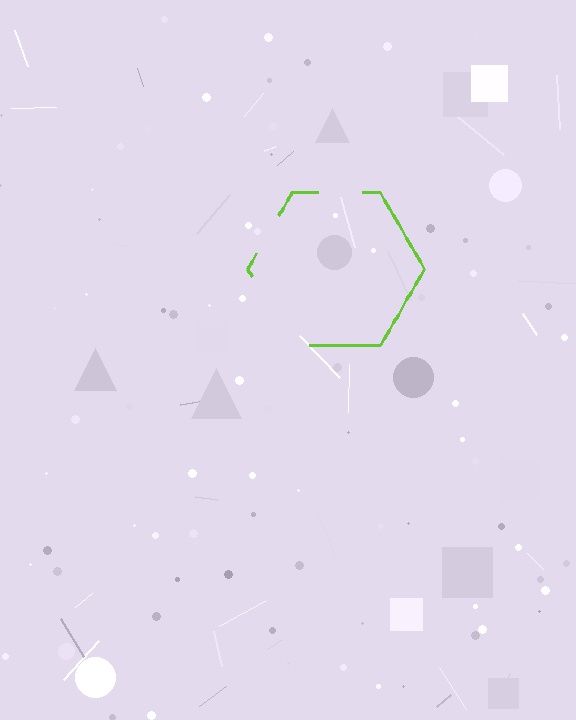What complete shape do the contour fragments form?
The contour fragments form a hexagon.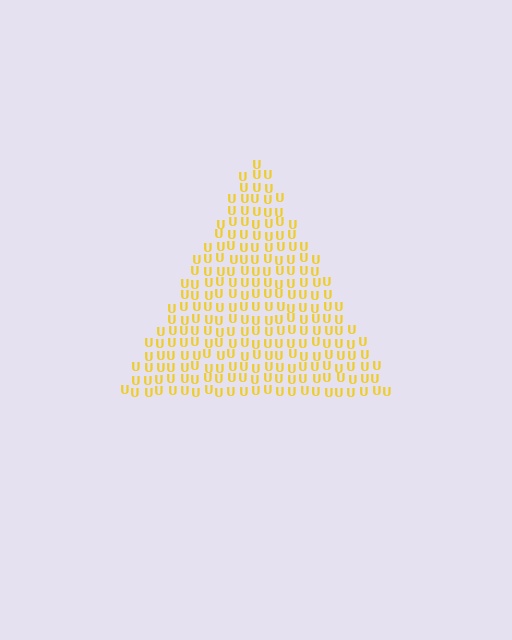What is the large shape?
The large shape is a triangle.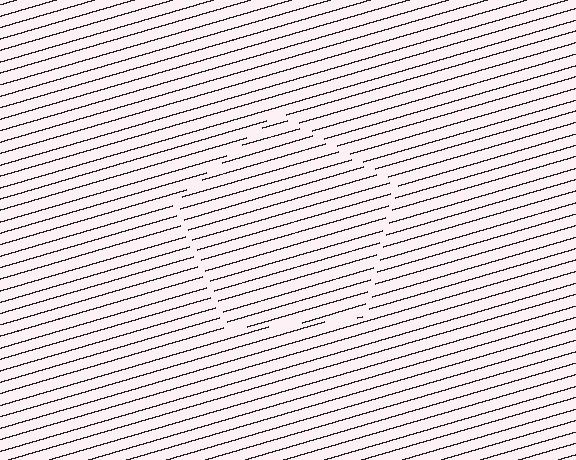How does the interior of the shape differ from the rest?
The interior of the shape contains the same grating, shifted by half a period — the contour is defined by the phase discontinuity where line-ends from the inner and outer gratings abut.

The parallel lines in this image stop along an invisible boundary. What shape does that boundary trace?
An illusory pentagon. The interior of the shape contains the same grating, shifted by half a period — the contour is defined by the phase discontinuity where line-ends from the inner and outer gratings abut.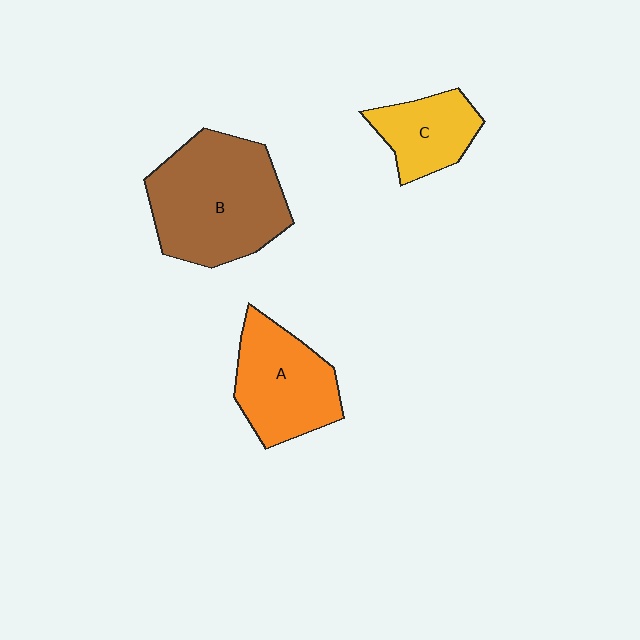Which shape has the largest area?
Shape B (brown).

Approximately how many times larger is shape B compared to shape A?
Approximately 1.5 times.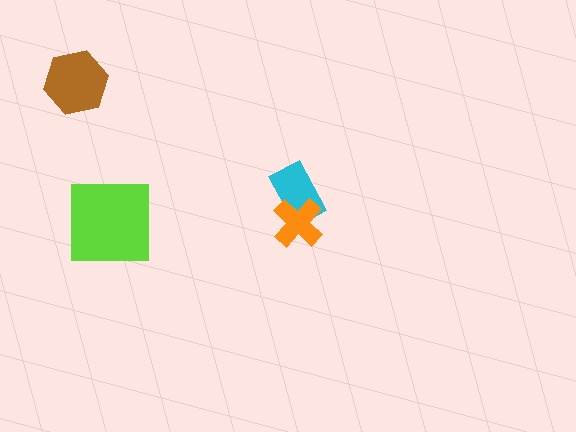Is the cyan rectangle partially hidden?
Yes, it is partially covered by another shape.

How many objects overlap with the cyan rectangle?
1 object overlaps with the cyan rectangle.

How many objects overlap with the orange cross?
1 object overlaps with the orange cross.